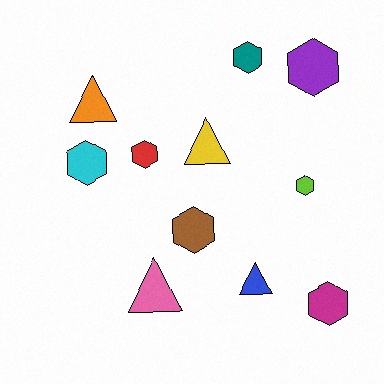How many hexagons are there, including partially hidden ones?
There are 7 hexagons.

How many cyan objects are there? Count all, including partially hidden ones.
There is 1 cyan object.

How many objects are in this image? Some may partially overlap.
There are 11 objects.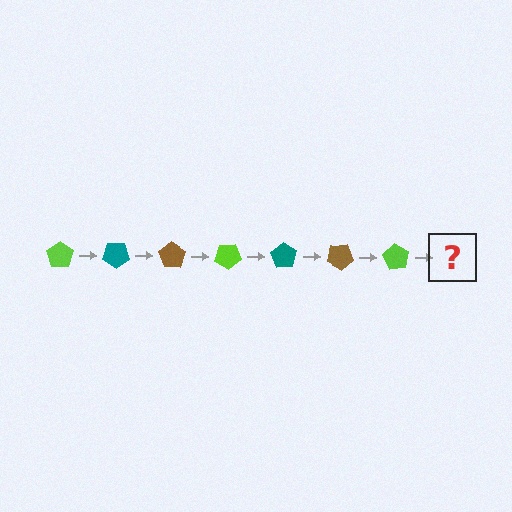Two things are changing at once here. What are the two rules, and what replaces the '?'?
The two rules are that it rotates 35 degrees each step and the color cycles through lime, teal, and brown. The '?' should be a teal pentagon, rotated 245 degrees from the start.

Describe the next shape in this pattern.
It should be a teal pentagon, rotated 245 degrees from the start.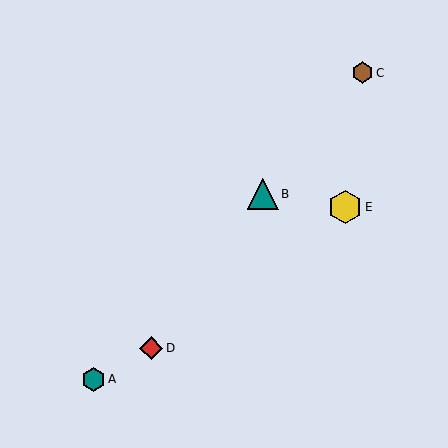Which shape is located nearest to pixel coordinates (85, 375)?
The teal hexagon (labeled A) at (94, 379) is nearest to that location.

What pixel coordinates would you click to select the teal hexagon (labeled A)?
Click at (94, 379) to select the teal hexagon A.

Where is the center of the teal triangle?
The center of the teal triangle is at (263, 194).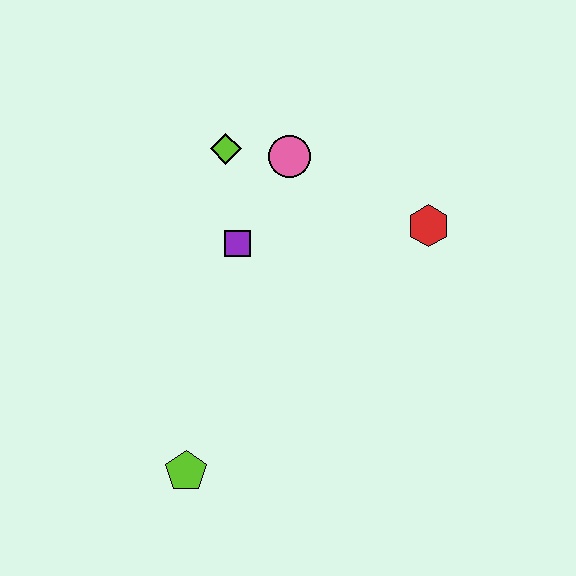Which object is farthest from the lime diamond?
The lime pentagon is farthest from the lime diamond.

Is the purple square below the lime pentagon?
No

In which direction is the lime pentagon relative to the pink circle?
The lime pentagon is below the pink circle.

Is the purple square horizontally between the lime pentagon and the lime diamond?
No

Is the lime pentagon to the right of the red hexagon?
No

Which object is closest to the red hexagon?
The pink circle is closest to the red hexagon.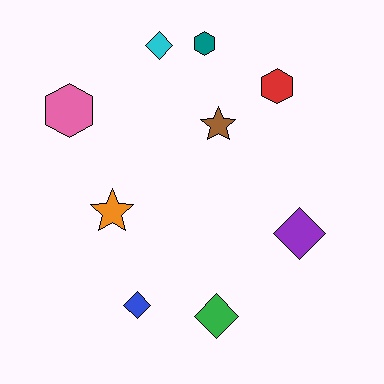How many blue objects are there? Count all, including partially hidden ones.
There is 1 blue object.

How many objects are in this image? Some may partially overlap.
There are 9 objects.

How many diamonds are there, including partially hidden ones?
There are 4 diamonds.